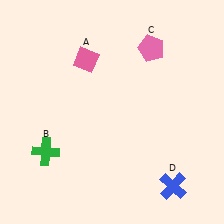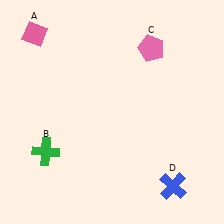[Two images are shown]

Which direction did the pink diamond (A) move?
The pink diamond (A) moved left.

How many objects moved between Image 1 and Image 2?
1 object moved between the two images.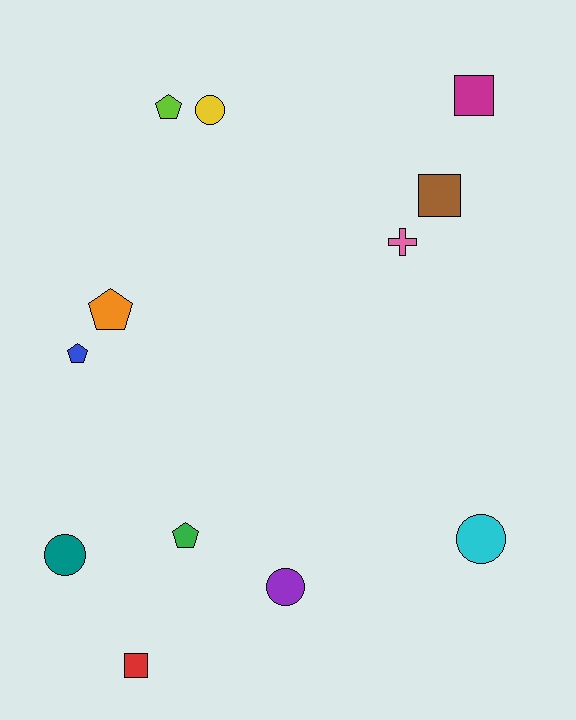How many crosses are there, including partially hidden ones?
There is 1 cross.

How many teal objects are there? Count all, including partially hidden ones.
There is 1 teal object.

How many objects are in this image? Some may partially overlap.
There are 12 objects.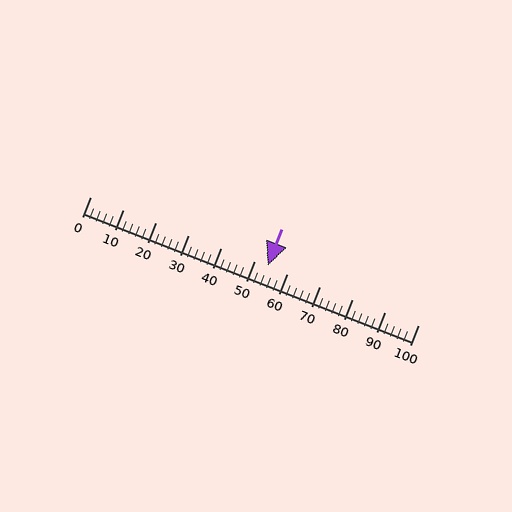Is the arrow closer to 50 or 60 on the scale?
The arrow is closer to 50.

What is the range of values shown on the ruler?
The ruler shows values from 0 to 100.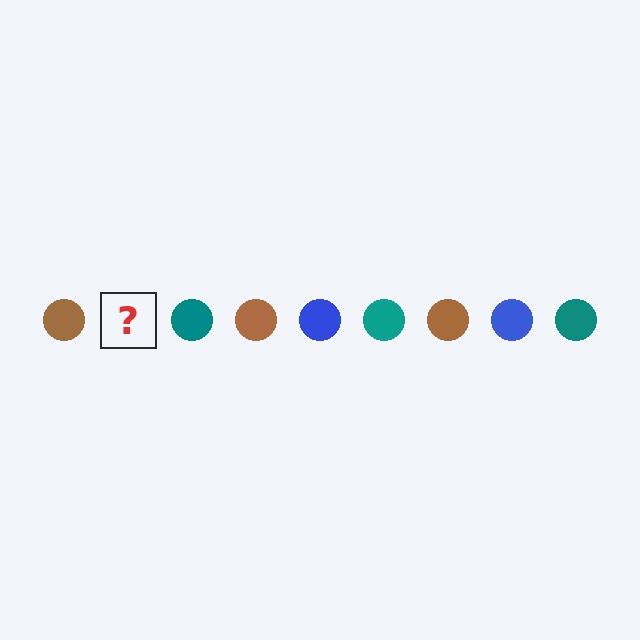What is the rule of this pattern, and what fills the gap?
The rule is that the pattern cycles through brown, blue, teal circles. The gap should be filled with a blue circle.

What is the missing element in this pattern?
The missing element is a blue circle.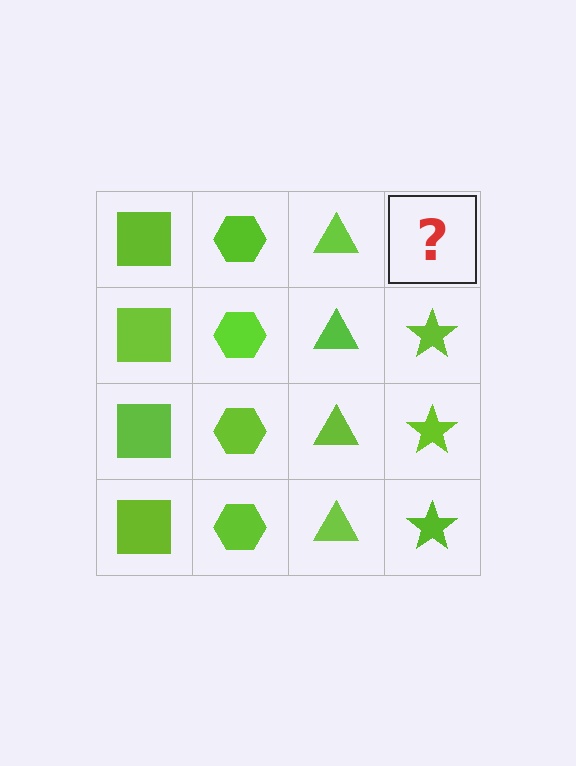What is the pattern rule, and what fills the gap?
The rule is that each column has a consistent shape. The gap should be filled with a lime star.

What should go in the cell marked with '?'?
The missing cell should contain a lime star.